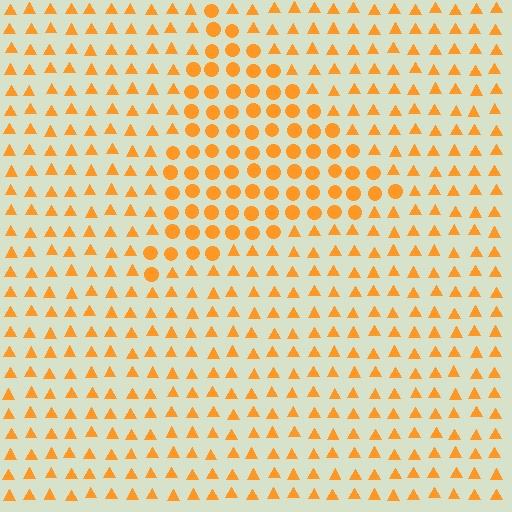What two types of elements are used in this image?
The image uses circles inside the triangle region and triangles outside it.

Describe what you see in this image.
The image is filled with small orange elements arranged in a uniform grid. A triangle-shaped region contains circles, while the surrounding area contains triangles. The boundary is defined purely by the change in element shape.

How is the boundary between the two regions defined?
The boundary is defined by a change in element shape: circles inside vs. triangles outside. All elements share the same color and spacing.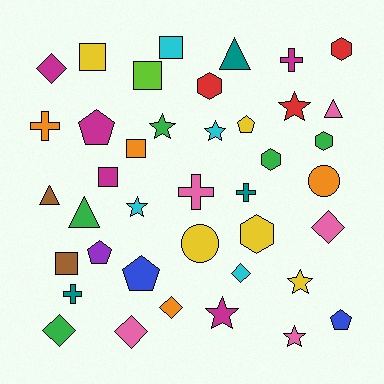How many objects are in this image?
There are 40 objects.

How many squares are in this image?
There are 6 squares.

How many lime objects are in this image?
There is 1 lime object.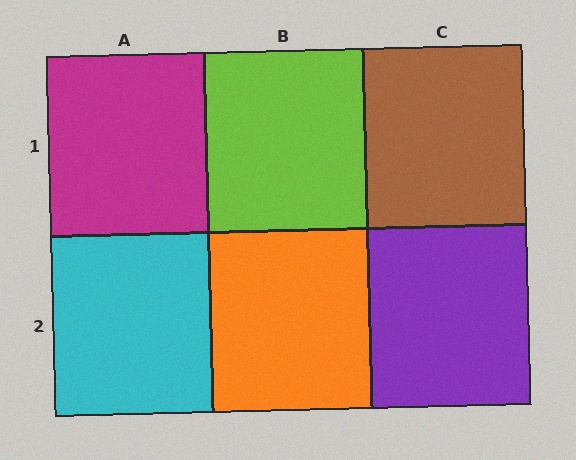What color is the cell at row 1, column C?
Brown.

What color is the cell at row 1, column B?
Lime.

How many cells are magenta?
1 cell is magenta.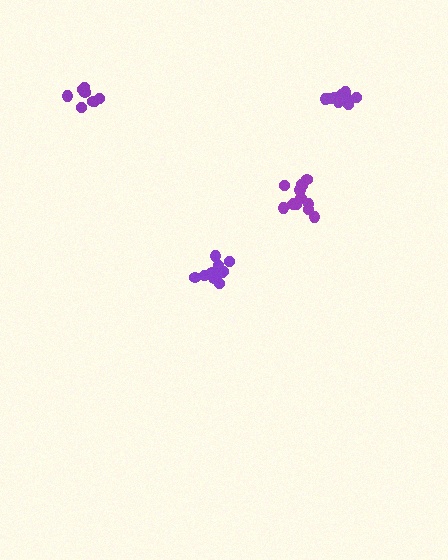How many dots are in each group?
Group 1: 12 dots, Group 2: 13 dots, Group 3: 8 dots, Group 4: 12 dots (45 total).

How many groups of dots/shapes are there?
There are 4 groups.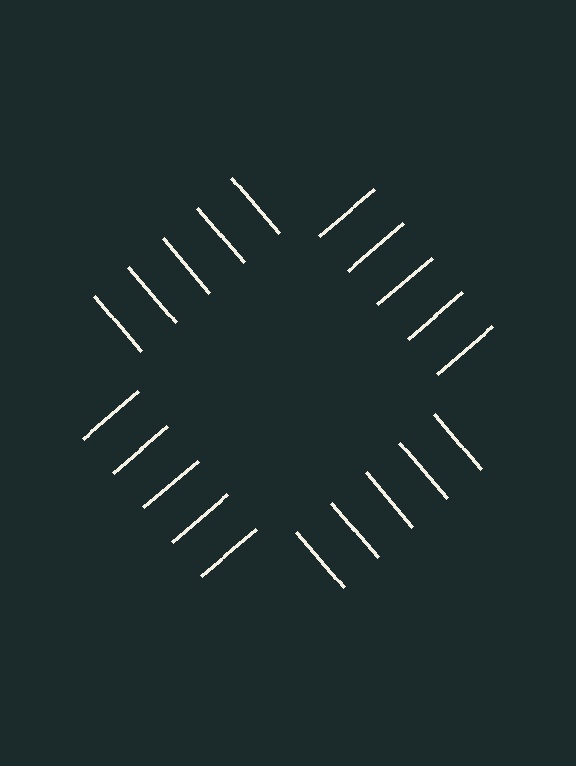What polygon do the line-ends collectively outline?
An illusory square — the line segments terminate on its edges but no continuous stroke is drawn.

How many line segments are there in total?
20 — 5 along each of the 4 edges.